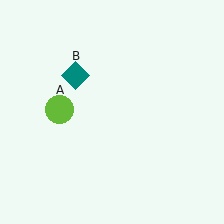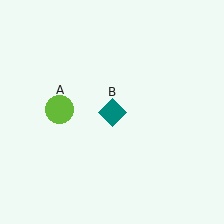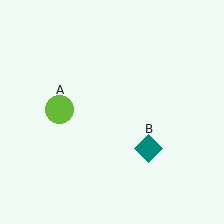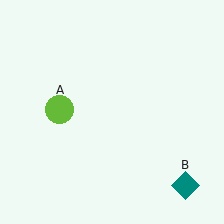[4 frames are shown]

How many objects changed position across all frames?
1 object changed position: teal diamond (object B).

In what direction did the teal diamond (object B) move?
The teal diamond (object B) moved down and to the right.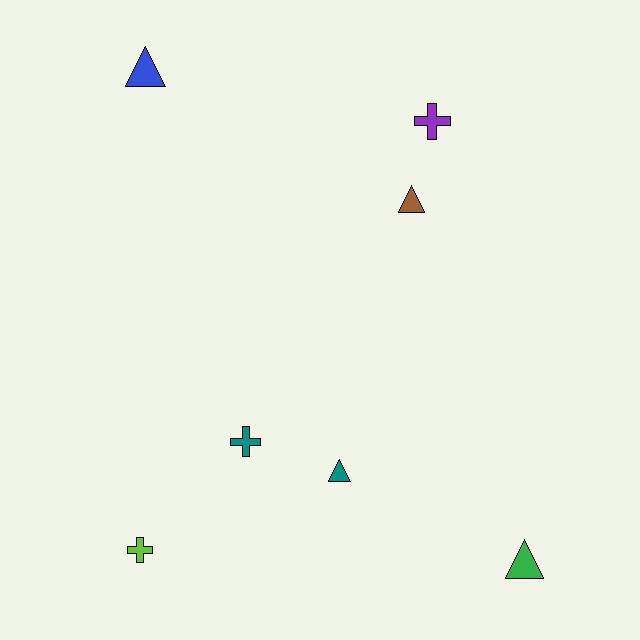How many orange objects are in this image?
There are no orange objects.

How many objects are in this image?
There are 7 objects.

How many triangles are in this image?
There are 4 triangles.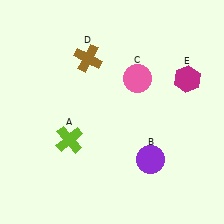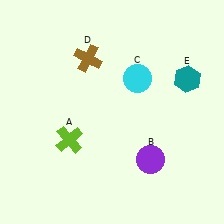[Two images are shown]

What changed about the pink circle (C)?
In Image 1, C is pink. In Image 2, it changed to cyan.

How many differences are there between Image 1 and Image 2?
There are 2 differences between the two images.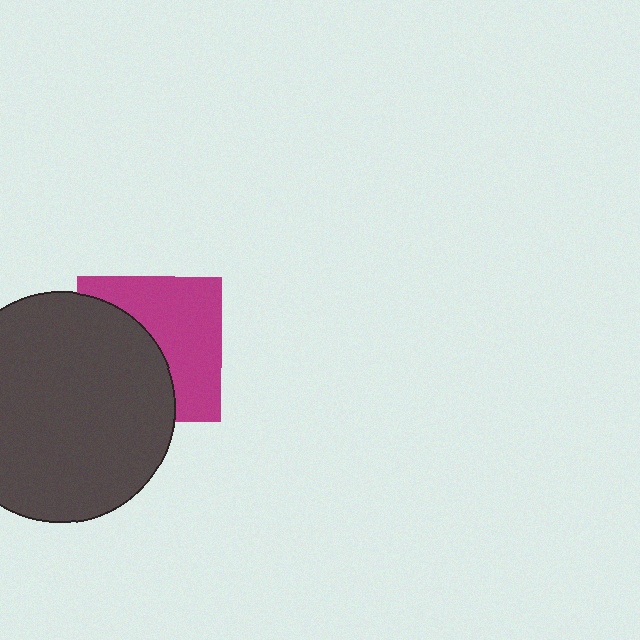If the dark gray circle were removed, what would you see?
You would see the complete magenta square.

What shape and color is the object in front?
The object in front is a dark gray circle.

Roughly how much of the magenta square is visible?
About half of it is visible (roughly 52%).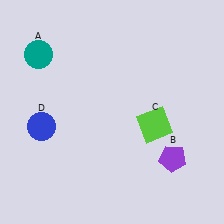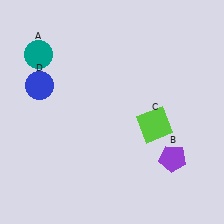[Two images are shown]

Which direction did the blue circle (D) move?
The blue circle (D) moved up.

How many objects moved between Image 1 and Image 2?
1 object moved between the two images.